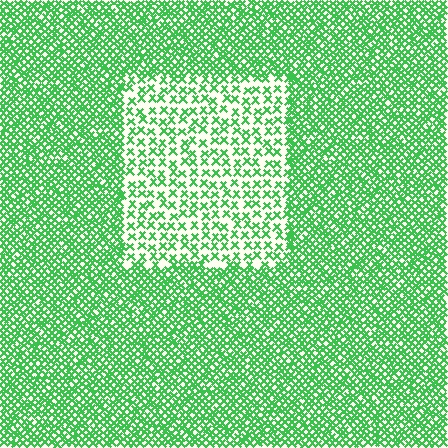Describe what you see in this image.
The image contains small green elements arranged at two different densities. A rectangle-shaped region is visible where the elements are less densely packed than the surrounding area.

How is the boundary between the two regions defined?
The boundary is defined by a change in element density (approximately 2.3x ratio). All elements are the same color, size, and shape.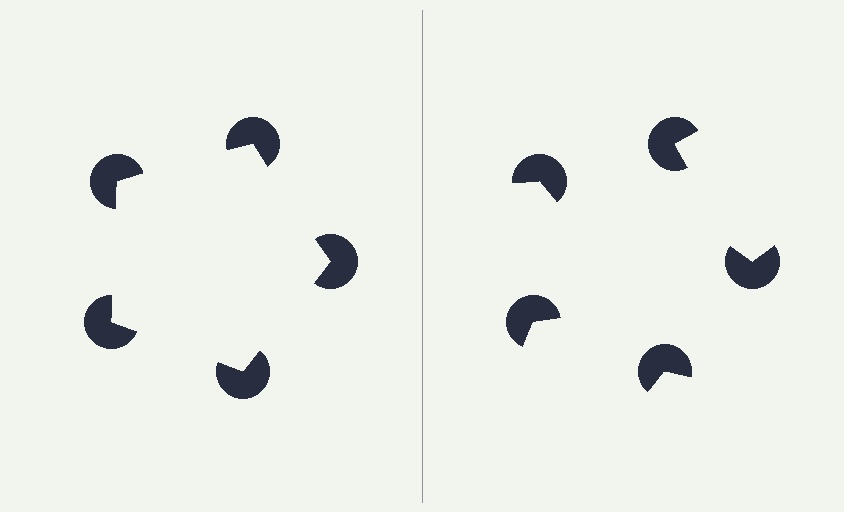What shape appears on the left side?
An illusory pentagon.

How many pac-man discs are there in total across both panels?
10 — 5 on each side.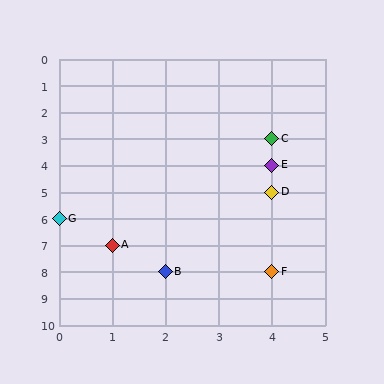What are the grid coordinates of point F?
Point F is at grid coordinates (4, 8).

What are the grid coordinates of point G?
Point G is at grid coordinates (0, 6).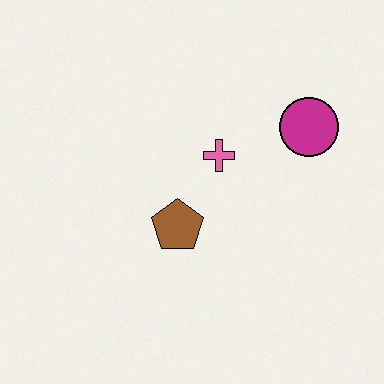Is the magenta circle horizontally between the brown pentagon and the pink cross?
No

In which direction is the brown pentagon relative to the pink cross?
The brown pentagon is below the pink cross.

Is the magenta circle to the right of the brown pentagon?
Yes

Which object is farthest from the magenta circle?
The brown pentagon is farthest from the magenta circle.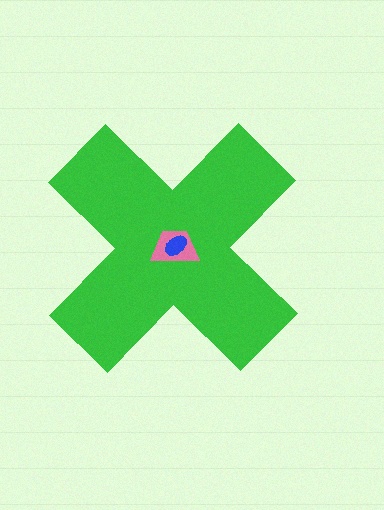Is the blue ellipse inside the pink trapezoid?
Yes.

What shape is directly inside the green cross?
The pink trapezoid.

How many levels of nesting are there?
3.